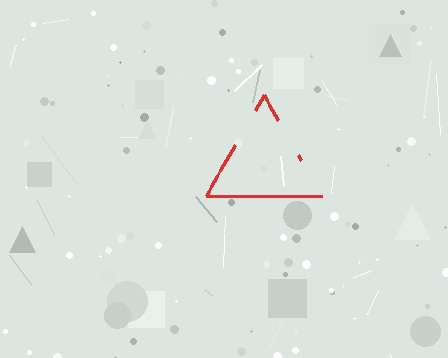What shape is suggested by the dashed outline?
The dashed outline suggests a triangle.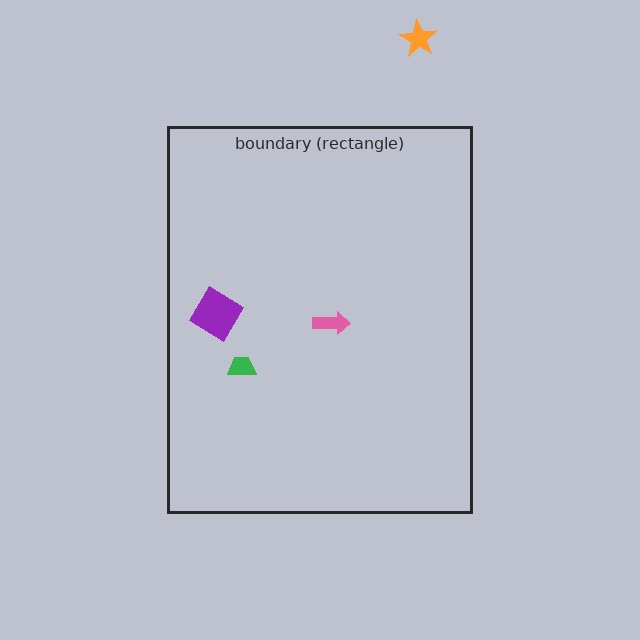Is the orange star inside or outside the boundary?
Outside.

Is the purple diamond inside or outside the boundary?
Inside.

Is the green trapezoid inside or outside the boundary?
Inside.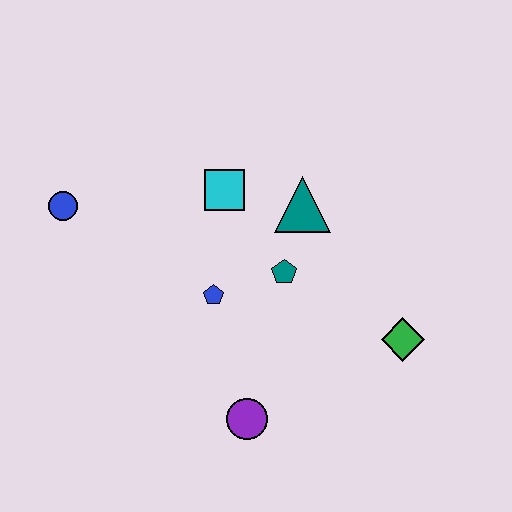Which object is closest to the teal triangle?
The teal pentagon is closest to the teal triangle.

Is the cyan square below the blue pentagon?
No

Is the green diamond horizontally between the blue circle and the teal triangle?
No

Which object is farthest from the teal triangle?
The blue circle is farthest from the teal triangle.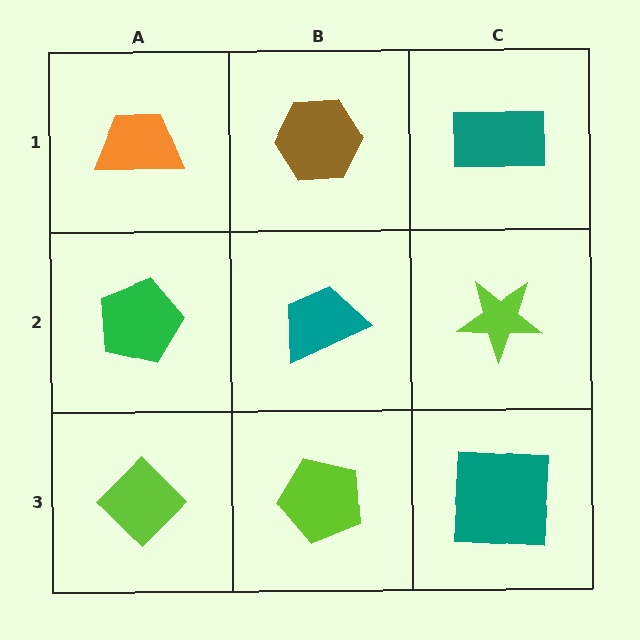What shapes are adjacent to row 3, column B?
A teal trapezoid (row 2, column B), a lime diamond (row 3, column A), a teal square (row 3, column C).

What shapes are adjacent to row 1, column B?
A teal trapezoid (row 2, column B), an orange trapezoid (row 1, column A), a teal rectangle (row 1, column C).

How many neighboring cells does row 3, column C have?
2.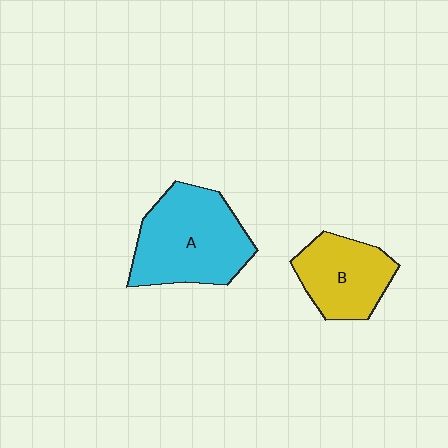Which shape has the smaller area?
Shape B (yellow).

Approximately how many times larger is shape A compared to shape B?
Approximately 1.5 times.